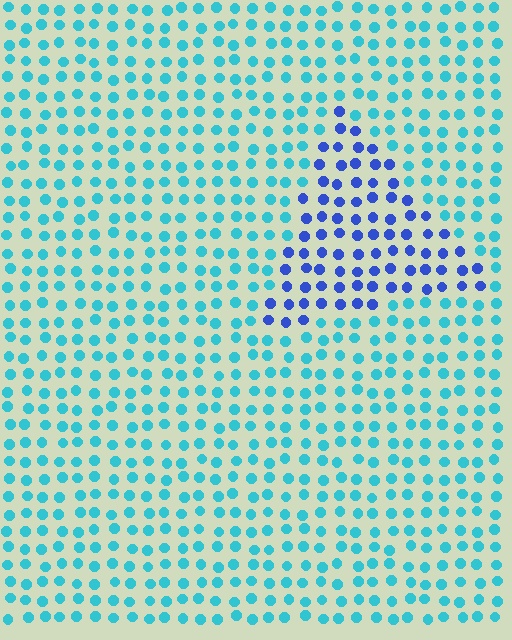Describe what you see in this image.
The image is filled with small cyan elements in a uniform arrangement. A triangle-shaped region is visible where the elements are tinted to a slightly different hue, forming a subtle color boundary.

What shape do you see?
I see a triangle.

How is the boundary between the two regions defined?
The boundary is defined purely by a slight shift in hue (about 45 degrees). Spacing, size, and orientation are identical on both sides.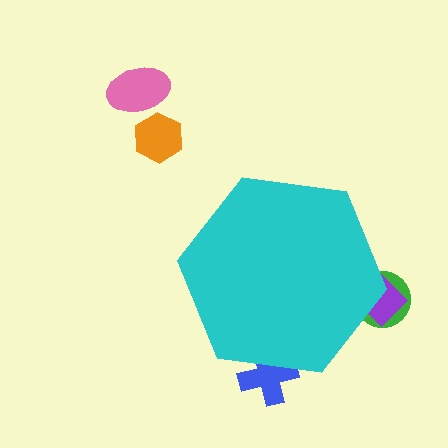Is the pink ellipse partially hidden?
No, the pink ellipse is fully visible.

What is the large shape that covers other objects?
A cyan hexagon.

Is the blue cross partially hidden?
Yes, the blue cross is partially hidden behind the cyan hexagon.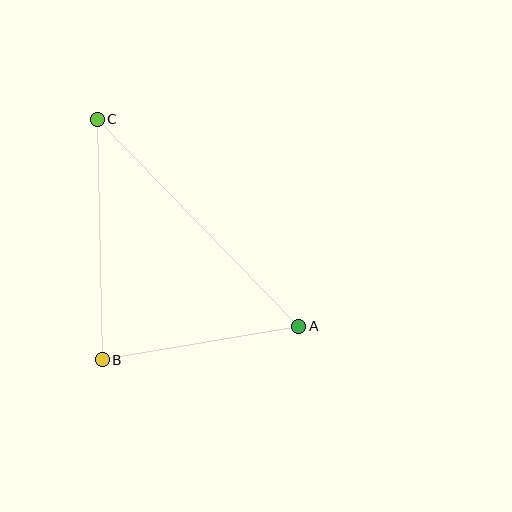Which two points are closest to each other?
Points A and B are closest to each other.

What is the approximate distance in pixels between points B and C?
The distance between B and C is approximately 240 pixels.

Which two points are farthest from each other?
Points A and C are farthest from each other.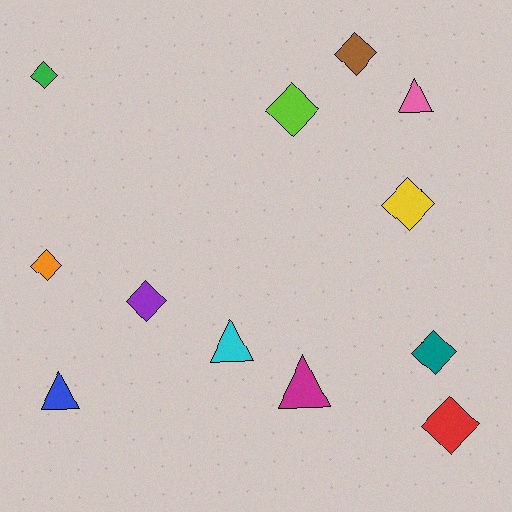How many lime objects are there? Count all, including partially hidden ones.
There is 1 lime object.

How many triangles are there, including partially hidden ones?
There are 4 triangles.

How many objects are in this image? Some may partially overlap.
There are 12 objects.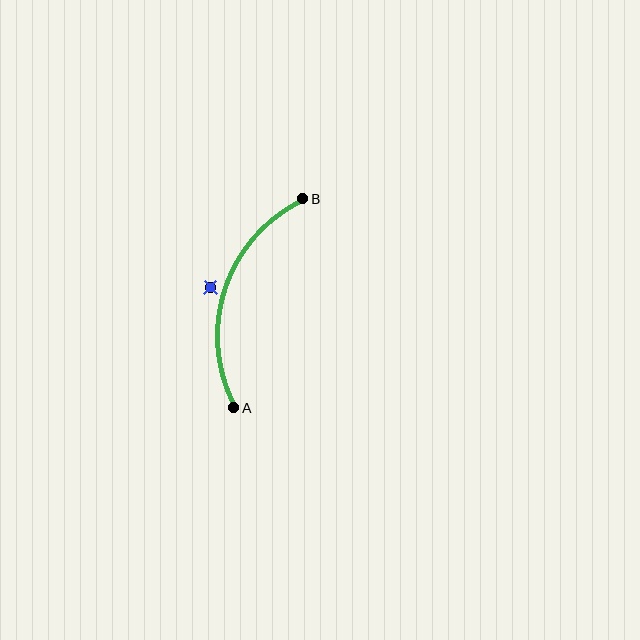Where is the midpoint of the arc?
The arc midpoint is the point on the curve farthest from the straight line joining A and B. It sits to the left of that line.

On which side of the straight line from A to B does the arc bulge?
The arc bulges to the left of the straight line connecting A and B.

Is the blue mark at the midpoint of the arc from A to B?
No — the blue mark does not lie on the arc at all. It sits slightly outside the curve.